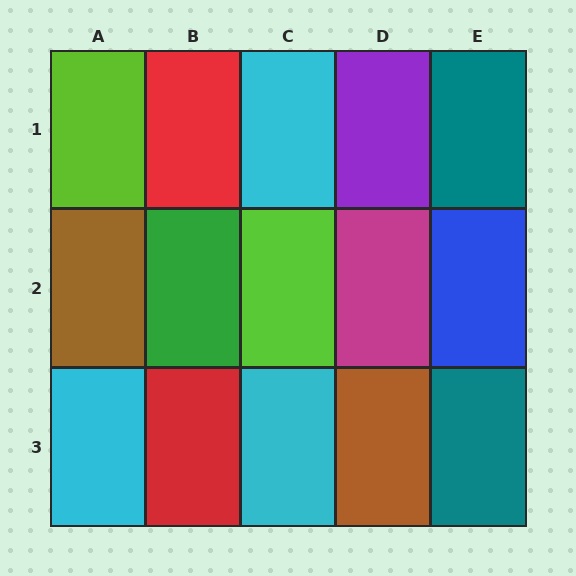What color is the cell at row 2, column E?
Blue.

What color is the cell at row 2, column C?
Lime.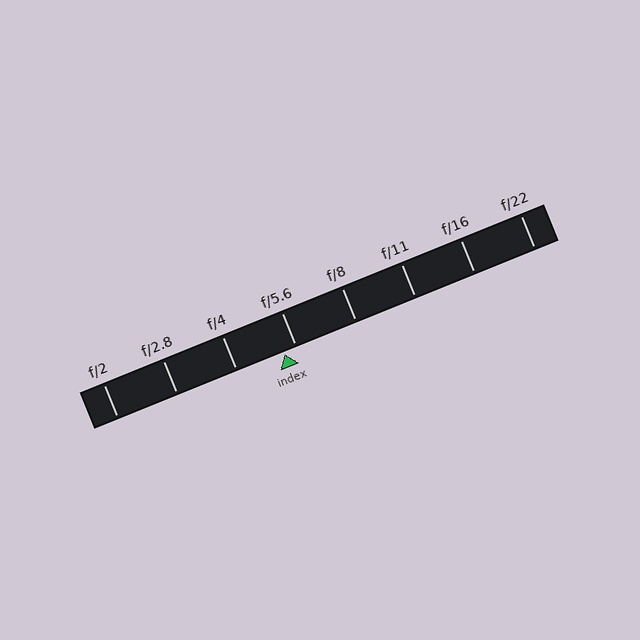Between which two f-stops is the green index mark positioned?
The index mark is between f/4 and f/5.6.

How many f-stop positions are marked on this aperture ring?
There are 8 f-stop positions marked.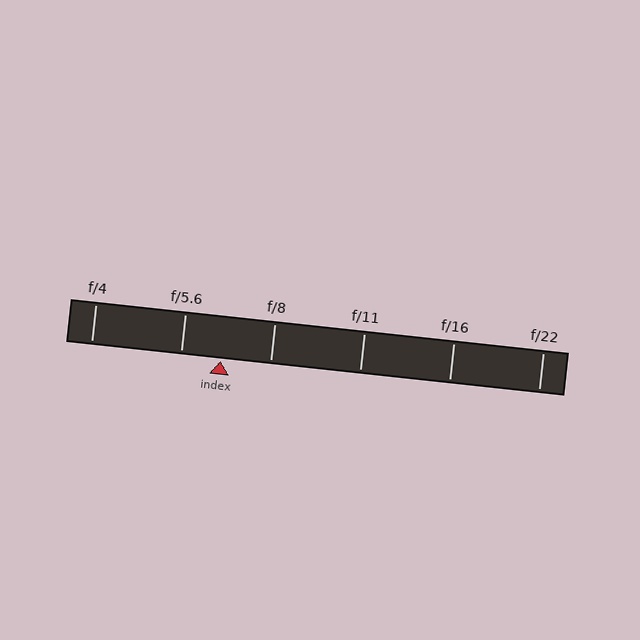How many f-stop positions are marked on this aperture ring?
There are 6 f-stop positions marked.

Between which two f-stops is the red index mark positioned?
The index mark is between f/5.6 and f/8.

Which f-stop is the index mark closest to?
The index mark is closest to f/5.6.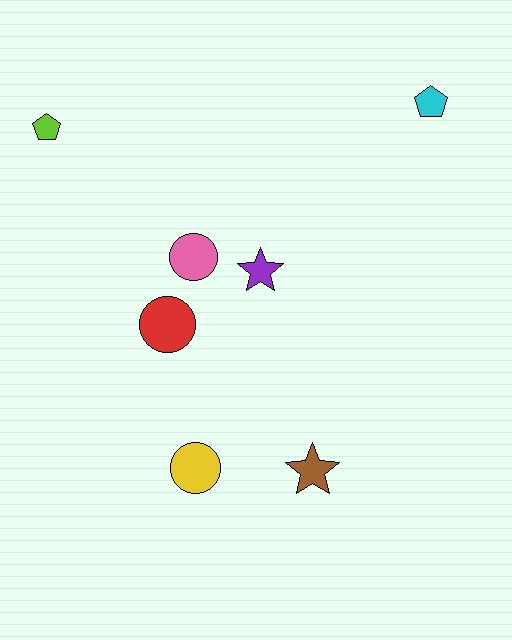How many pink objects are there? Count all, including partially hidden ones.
There is 1 pink object.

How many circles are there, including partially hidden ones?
There are 3 circles.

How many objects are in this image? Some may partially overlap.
There are 7 objects.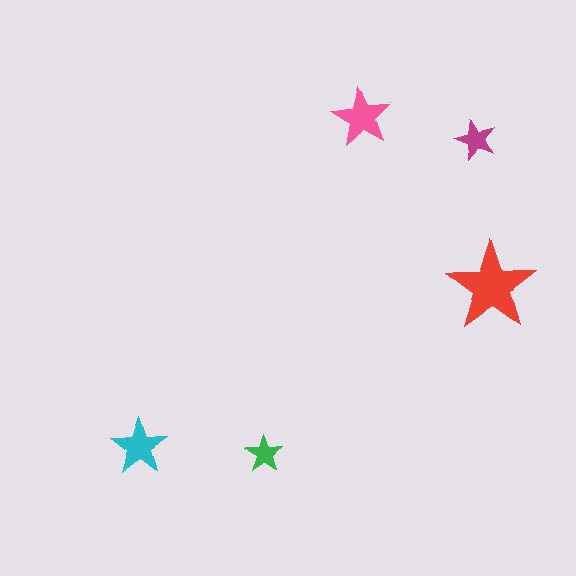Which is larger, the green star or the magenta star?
The magenta one.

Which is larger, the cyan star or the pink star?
The pink one.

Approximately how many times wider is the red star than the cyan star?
About 1.5 times wider.